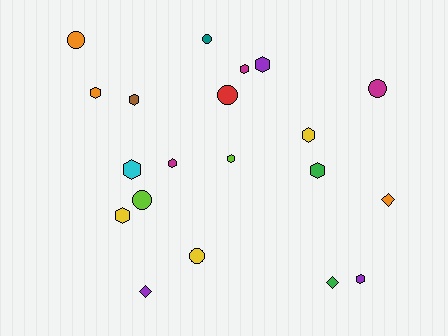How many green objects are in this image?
There are 2 green objects.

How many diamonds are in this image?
There are 3 diamonds.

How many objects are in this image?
There are 20 objects.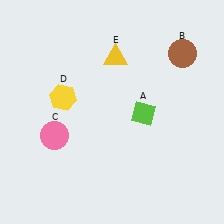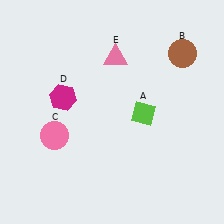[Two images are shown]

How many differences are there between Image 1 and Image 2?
There are 2 differences between the two images.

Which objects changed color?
D changed from yellow to magenta. E changed from yellow to pink.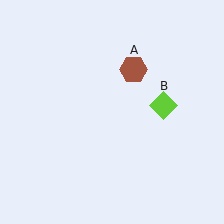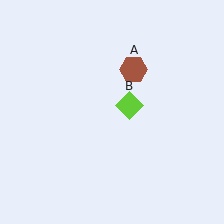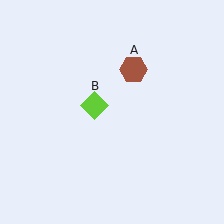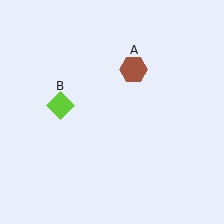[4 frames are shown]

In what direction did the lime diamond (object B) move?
The lime diamond (object B) moved left.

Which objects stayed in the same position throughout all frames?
Brown hexagon (object A) remained stationary.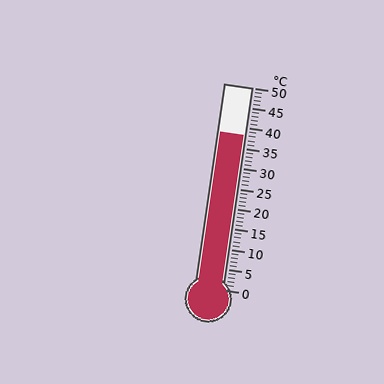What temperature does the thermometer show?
The thermometer shows approximately 38°C.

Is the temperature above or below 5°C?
The temperature is above 5°C.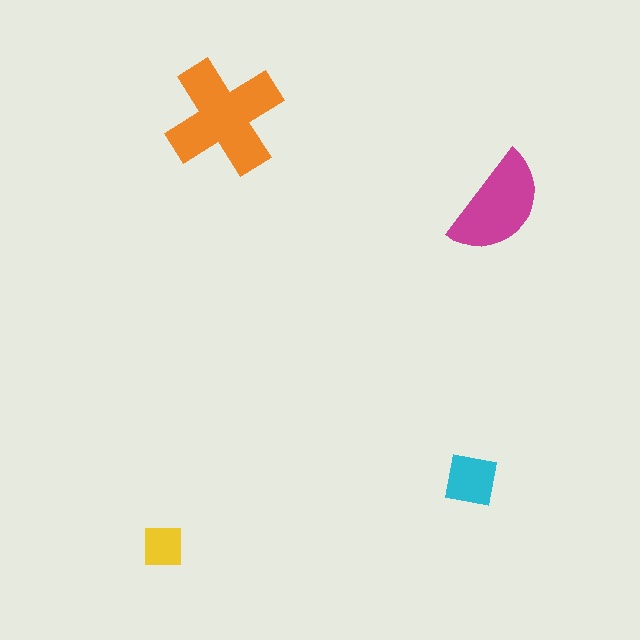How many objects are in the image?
There are 4 objects in the image.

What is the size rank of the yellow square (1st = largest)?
4th.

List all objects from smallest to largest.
The yellow square, the cyan square, the magenta semicircle, the orange cross.